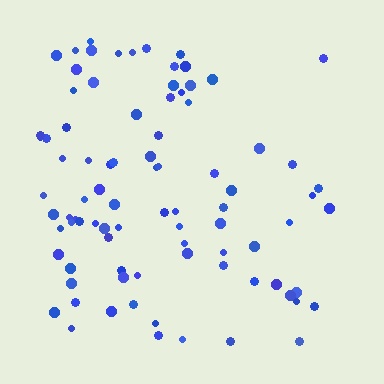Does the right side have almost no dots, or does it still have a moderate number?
Still a moderate number, just noticeably fewer than the left.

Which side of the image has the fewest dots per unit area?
The right.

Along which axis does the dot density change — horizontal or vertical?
Horizontal.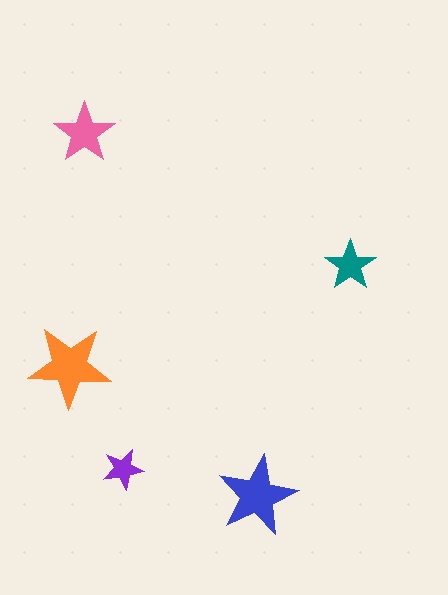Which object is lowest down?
The blue star is bottommost.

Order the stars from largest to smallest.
the orange one, the blue one, the pink one, the teal one, the purple one.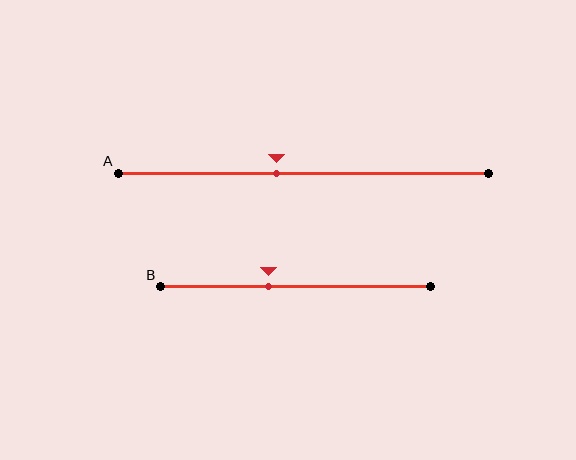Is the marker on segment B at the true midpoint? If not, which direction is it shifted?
No, the marker on segment B is shifted to the left by about 10% of the segment length.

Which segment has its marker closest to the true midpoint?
Segment A has its marker closest to the true midpoint.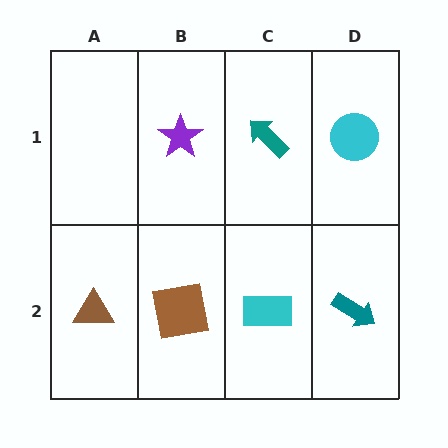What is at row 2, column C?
A cyan rectangle.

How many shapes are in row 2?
4 shapes.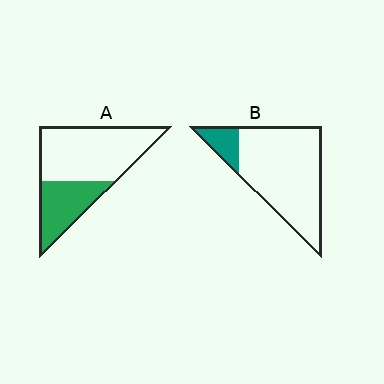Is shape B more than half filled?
No.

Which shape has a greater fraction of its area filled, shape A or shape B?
Shape A.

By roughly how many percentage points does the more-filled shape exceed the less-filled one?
By roughly 20 percentage points (A over B).